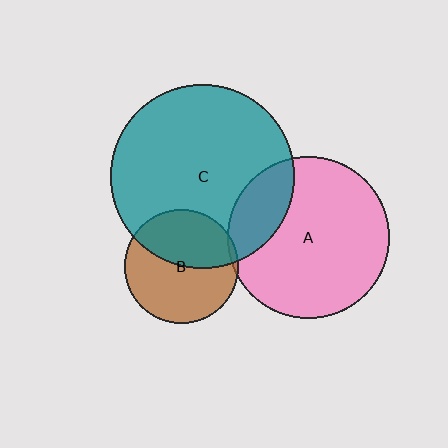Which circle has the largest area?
Circle C (teal).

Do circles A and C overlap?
Yes.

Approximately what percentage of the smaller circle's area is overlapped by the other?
Approximately 20%.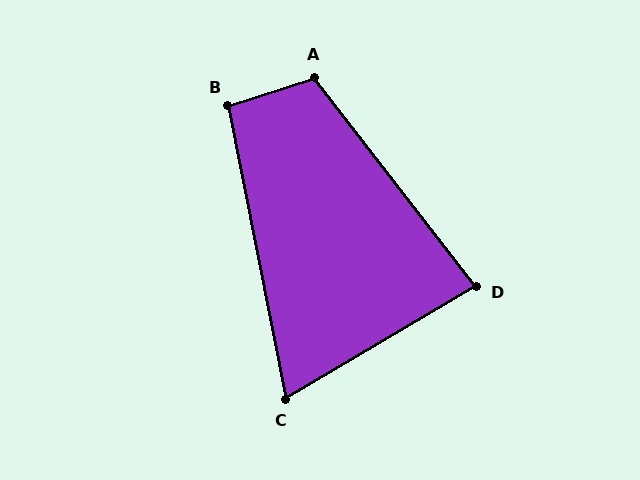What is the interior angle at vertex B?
Approximately 97 degrees (obtuse).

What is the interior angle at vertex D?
Approximately 83 degrees (acute).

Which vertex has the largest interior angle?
A, at approximately 109 degrees.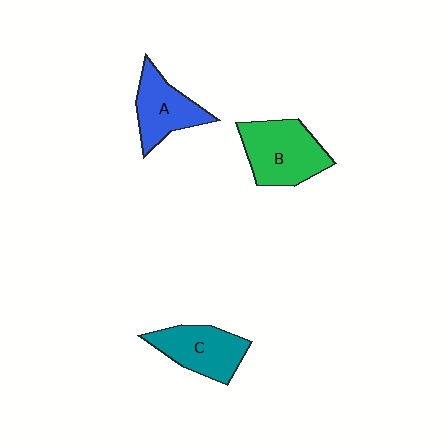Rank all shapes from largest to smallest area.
From largest to smallest: B (green), C (teal), A (blue).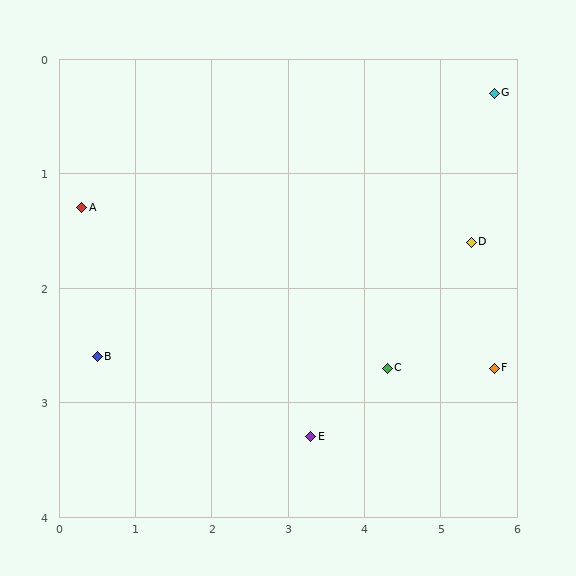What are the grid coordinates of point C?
Point C is at approximately (4.3, 2.7).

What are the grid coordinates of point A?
Point A is at approximately (0.3, 1.3).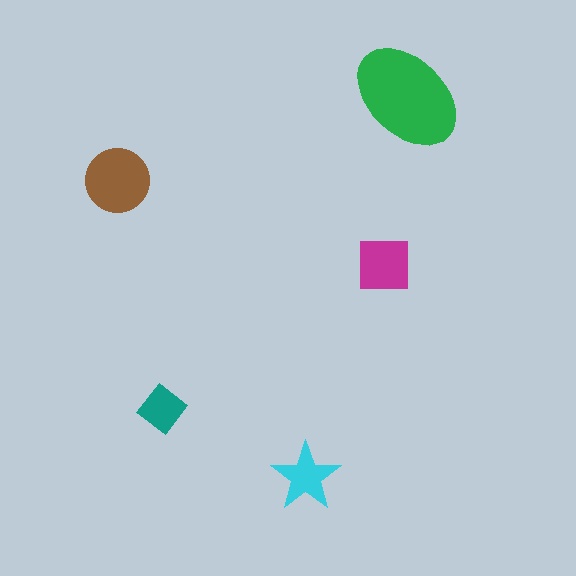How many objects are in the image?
There are 5 objects in the image.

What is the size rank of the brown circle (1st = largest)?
2nd.